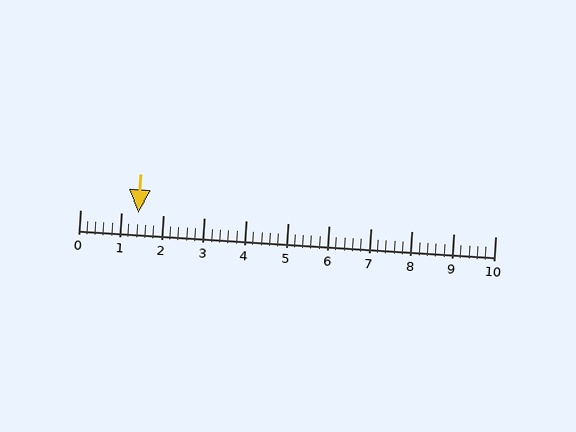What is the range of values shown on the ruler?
The ruler shows values from 0 to 10.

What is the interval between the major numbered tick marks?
The major tick marks are spaced 1 units apart.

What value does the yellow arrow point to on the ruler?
The yellow arrow points to approximately 1.4.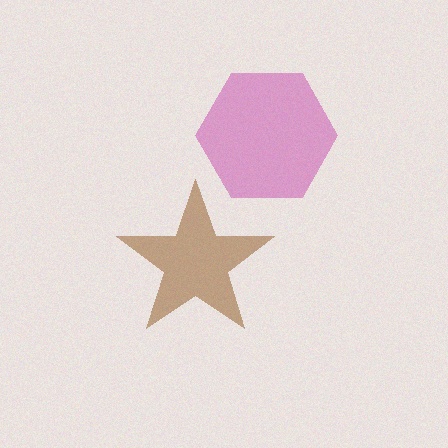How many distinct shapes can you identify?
There are 2 distinct shapes: a brown star, a magenta hexagon.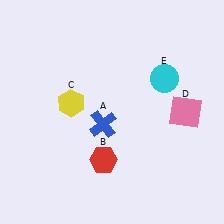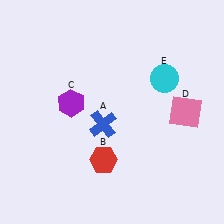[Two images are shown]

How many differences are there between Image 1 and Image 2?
There is 1 difference between the two images.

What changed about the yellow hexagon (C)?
In Image 1, C is yellow. In Image 2, it changed to purple.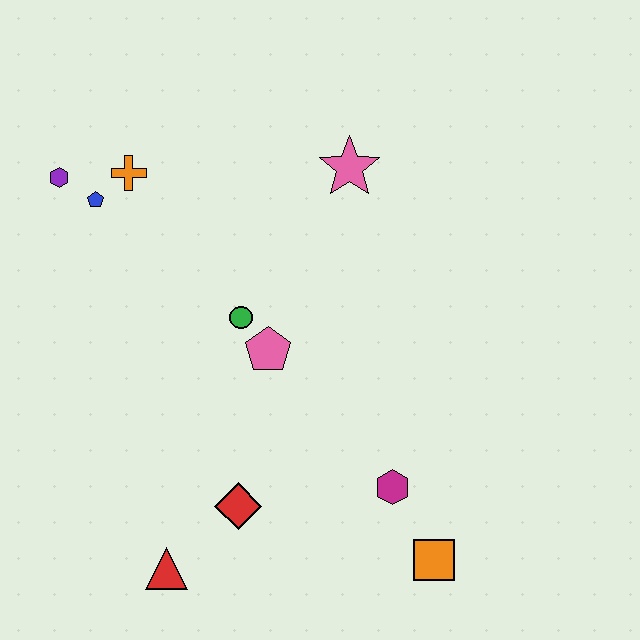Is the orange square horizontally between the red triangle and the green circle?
No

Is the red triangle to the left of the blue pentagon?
No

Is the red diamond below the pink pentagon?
Yes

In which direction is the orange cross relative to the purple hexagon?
The orange cross is to the right of the purple hexagon.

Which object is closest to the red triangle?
The red diamond is closest to the red triangle.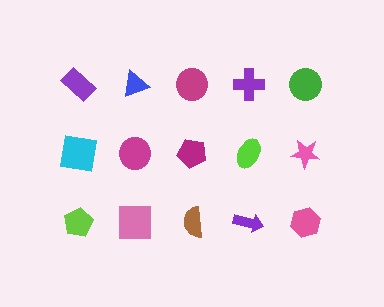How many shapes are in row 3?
5 shapes.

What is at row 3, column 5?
A pink hexagon.